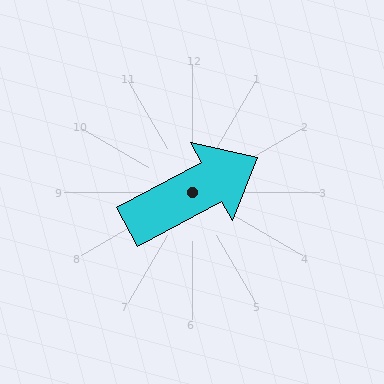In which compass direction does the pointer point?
Northeast.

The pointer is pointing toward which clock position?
Roughly 2 o'clock.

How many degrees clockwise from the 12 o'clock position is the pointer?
Approximately 62 degrees.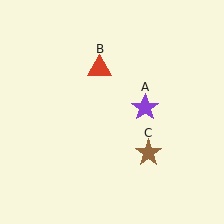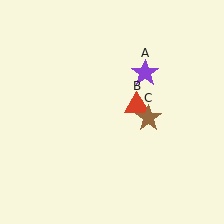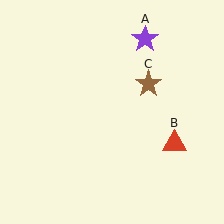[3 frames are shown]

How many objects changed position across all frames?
3 objects changed position: purple star (object A), red triangle (object B), brown star (object C).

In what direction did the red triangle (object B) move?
The red triangle (object B) moved down and to the right.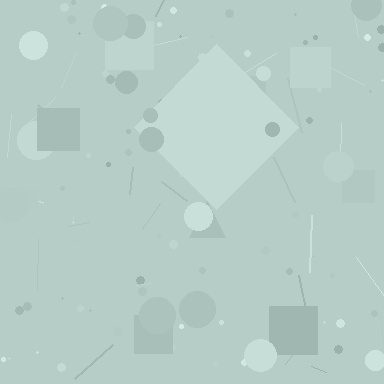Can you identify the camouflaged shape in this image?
The camouflaged shape is a diamond.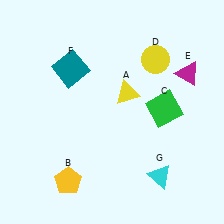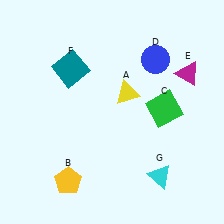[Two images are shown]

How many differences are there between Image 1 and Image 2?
There is 1 difference between the two images.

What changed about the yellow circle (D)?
In Image 1, D is yellow. In Image 2, it changed to blue.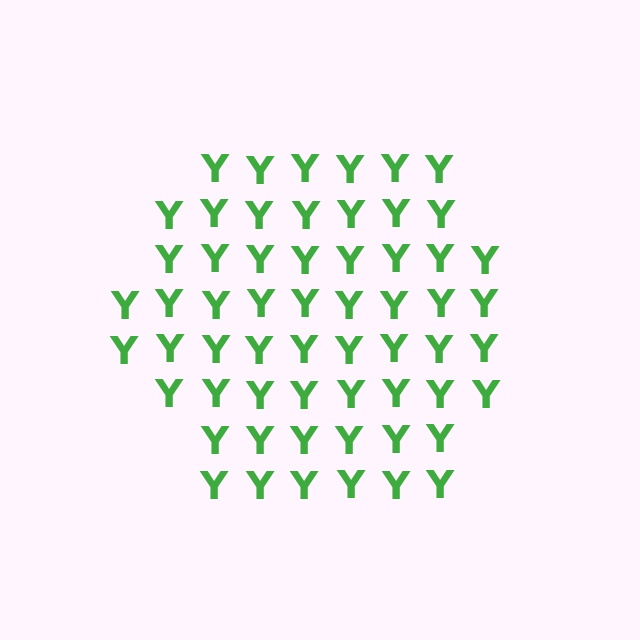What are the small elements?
The small elements are letter Y's.